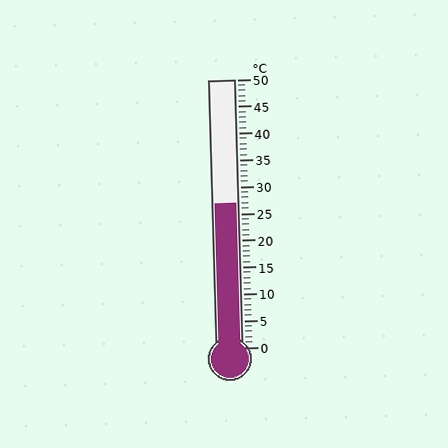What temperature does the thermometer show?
The thermometer shows approximately 27°C.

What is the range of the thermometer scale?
The thermometer scale ranges from 0°C to 50°C.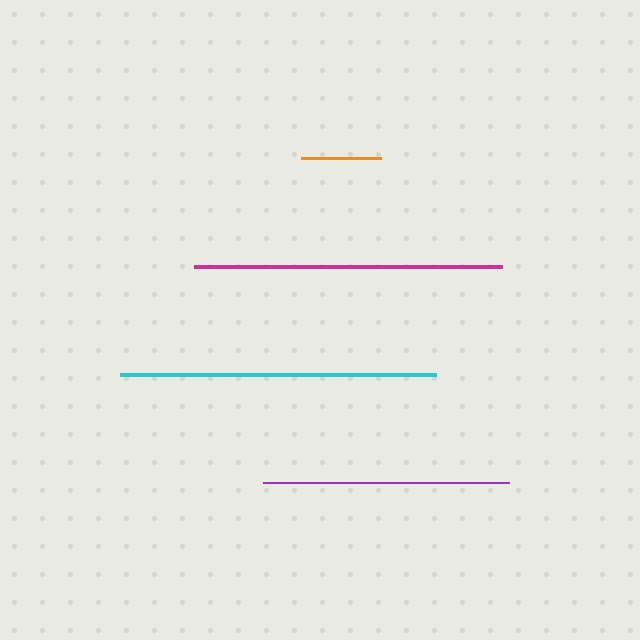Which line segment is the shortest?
The orange line is the shortest at approximately 80 pixels.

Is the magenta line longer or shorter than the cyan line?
The cyan line is longer than the magenta line.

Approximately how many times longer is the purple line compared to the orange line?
The purple line is approximately 3.1 times the length of the orange line.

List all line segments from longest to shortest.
From longest to shortest: cyan, magenta, purple, orange.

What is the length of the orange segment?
The orange segment is approximately 80 pixels long.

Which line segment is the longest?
The cyan line is the longest at approximately 316 pixels.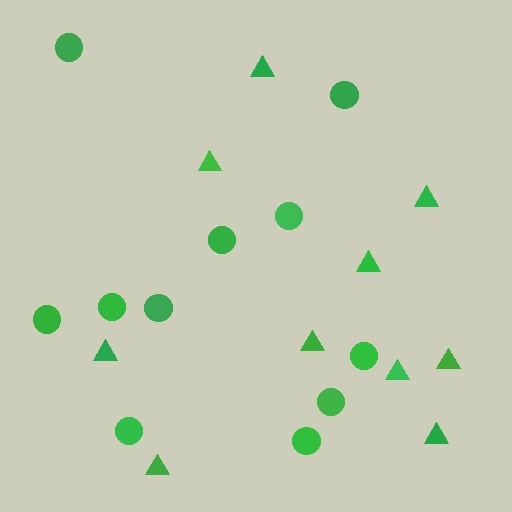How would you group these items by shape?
There are 2 groups: one group of triangles (10) and one group of circles (11).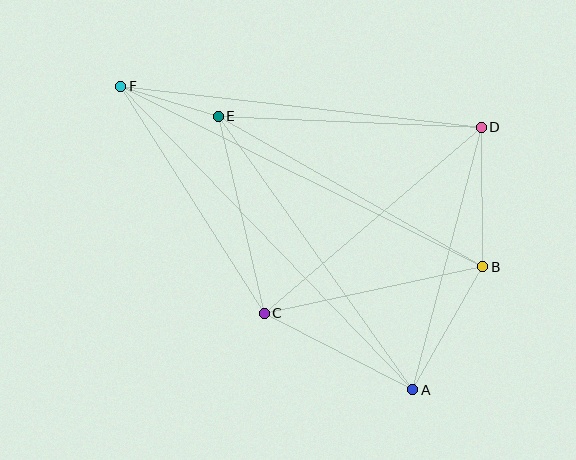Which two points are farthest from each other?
Points A and F are farthest from each other.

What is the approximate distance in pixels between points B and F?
The distance between B and F is approximately 405 pixels.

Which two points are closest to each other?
Points E and F are closest to each other.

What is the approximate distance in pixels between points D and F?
The distance between D and F is approximately 363 pixels.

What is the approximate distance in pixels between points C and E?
The distance between C and E is approximately 202 pixels.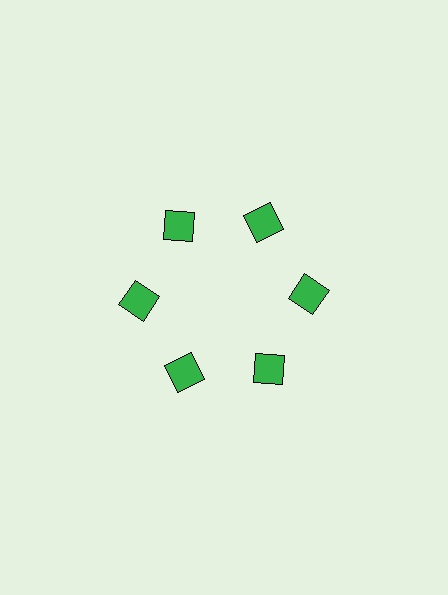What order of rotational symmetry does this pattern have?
This pattern has 6-fold rotational symmetry.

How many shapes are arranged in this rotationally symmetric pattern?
There are 6 shapes, arranged in 6 groups of 1.